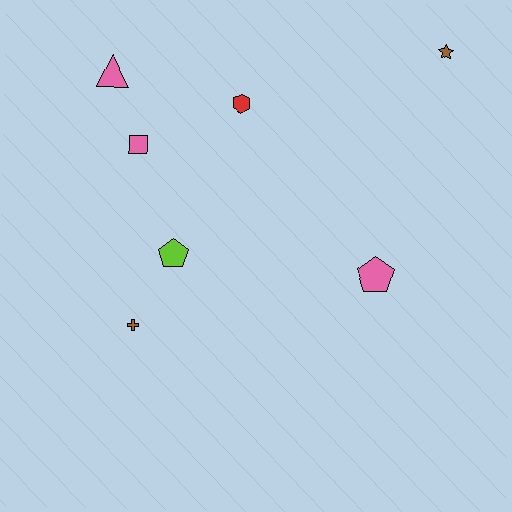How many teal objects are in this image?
There are no teal objects.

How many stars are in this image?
There is 1 star.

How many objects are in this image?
There are 7 objects.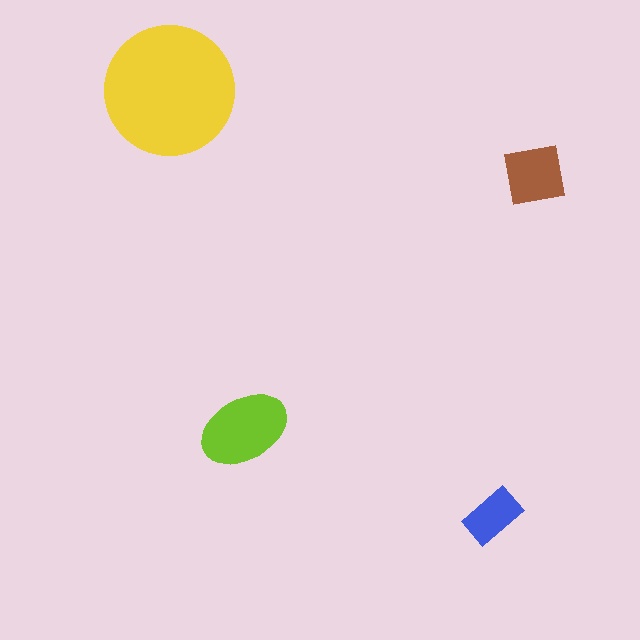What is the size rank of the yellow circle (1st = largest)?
1st.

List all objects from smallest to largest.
The blue rectangle, the brown square, the lime ellipse, the yellow circle.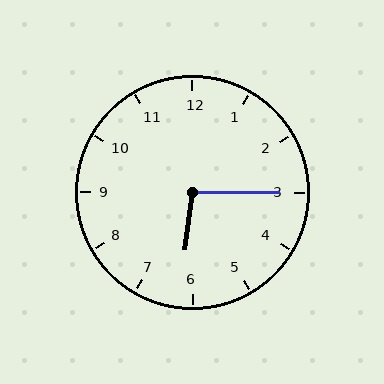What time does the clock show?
6:15.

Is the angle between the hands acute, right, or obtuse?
It is obtuse.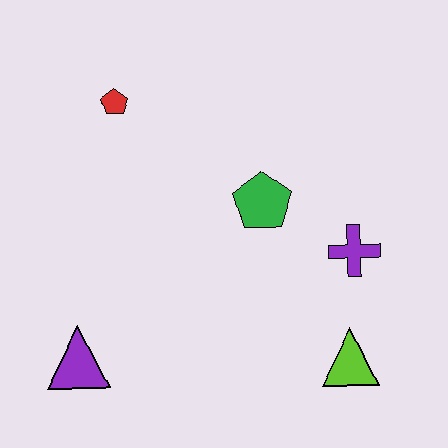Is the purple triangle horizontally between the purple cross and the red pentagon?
No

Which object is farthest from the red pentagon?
The lime triangle is farthest from the red pentagon.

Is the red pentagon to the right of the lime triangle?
No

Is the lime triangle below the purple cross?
Yes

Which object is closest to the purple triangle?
The green pentagon is closest to the purple triangle.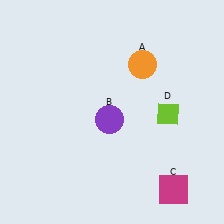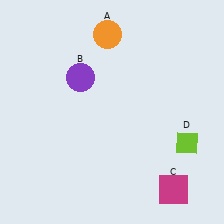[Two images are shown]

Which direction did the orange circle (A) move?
The orange circle (A) moved left.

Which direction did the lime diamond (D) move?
The lime diamond (D) moved down.